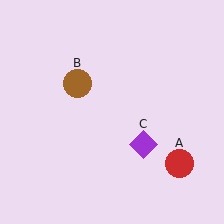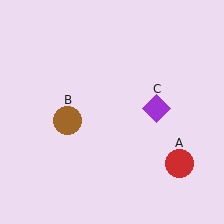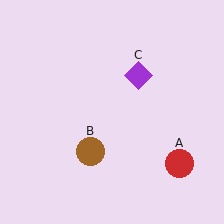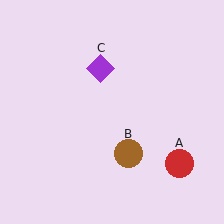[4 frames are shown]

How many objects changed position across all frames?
2 objects changed position: brown circle (object B), purple diamond (object C).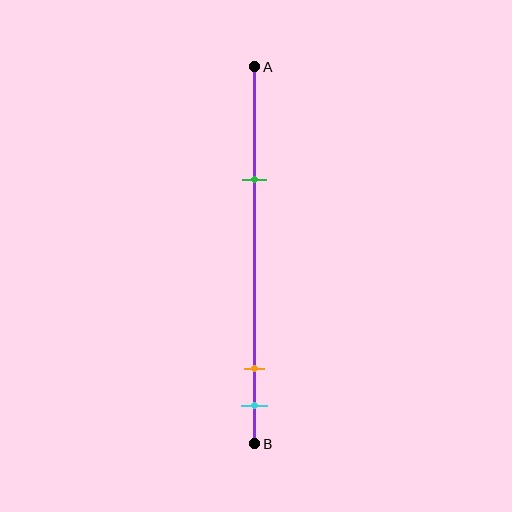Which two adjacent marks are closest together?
The orange and cyan marks are the closest adjacent pair.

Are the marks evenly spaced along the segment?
No, the marks are not evenly spaced.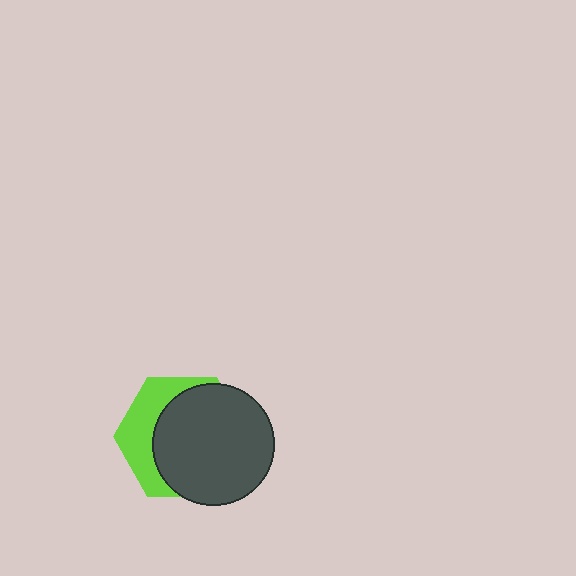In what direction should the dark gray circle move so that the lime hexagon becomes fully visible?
The dark gray circle should move toward the lower-right. That is the shortest direction to clear the overlap and leave the lime hexagon fully visible.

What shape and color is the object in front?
The object in front is a dark gray circle.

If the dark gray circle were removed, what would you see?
You would see the complete lime hexagon.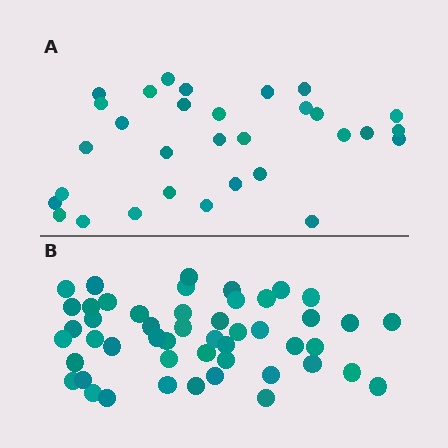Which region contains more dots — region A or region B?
Region B (the bottom region) has more dots.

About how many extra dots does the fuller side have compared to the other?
Region B has approximately 20 more dots than region A.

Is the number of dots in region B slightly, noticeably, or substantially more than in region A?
Region B has substantially more. The ratio is roughly 1.6 to 1.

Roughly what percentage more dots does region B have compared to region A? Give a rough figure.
About 60% more.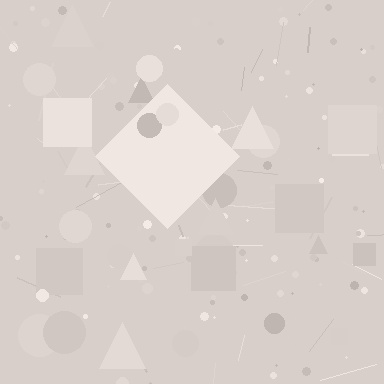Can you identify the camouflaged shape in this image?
The camouflaged shape is a diamond.